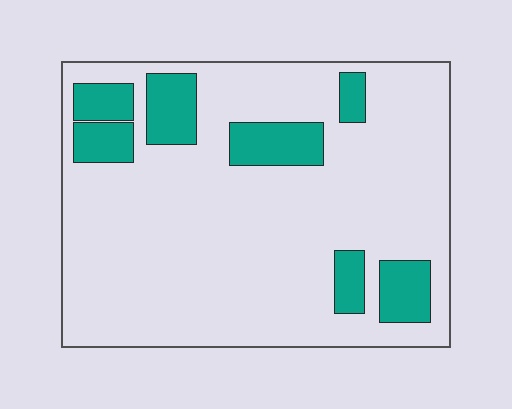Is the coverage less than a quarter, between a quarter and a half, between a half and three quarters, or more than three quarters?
Less than a quarter.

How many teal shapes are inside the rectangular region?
7.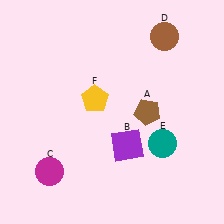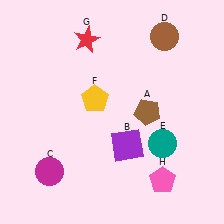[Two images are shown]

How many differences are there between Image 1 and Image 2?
There are 2 differences between the two images.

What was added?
A red star (G), a pink pentagon (H) were added in Image 2.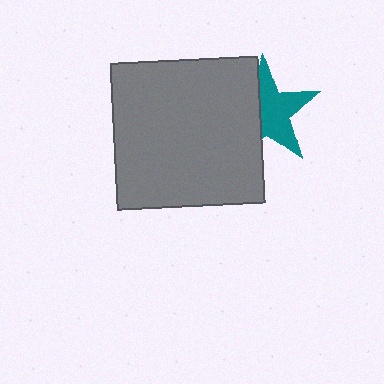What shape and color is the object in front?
The object in front is a gray square.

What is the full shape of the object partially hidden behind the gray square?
The partially hidden object is a teal star.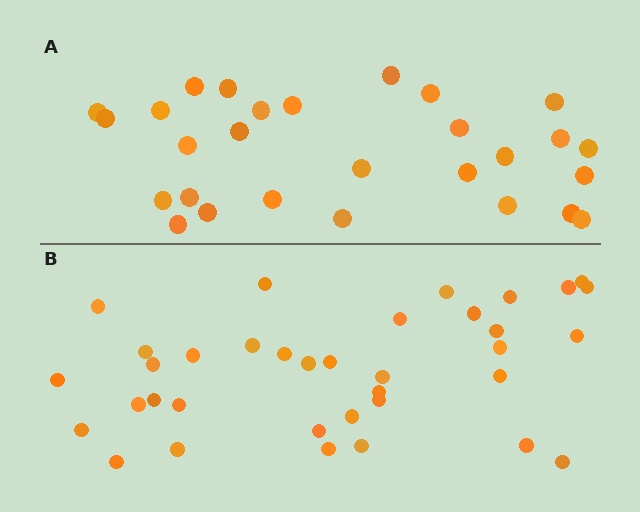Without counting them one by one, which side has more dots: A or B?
Region B (the bottom region) has more dots.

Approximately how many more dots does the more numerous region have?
Region B has roughly 8 or so more dots than region A.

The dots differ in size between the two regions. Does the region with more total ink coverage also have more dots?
No. Region A has more total ink coverage because its dots are larger, but region B actually contains more individual dots. Total area can be misleading — the number of items is what matters here.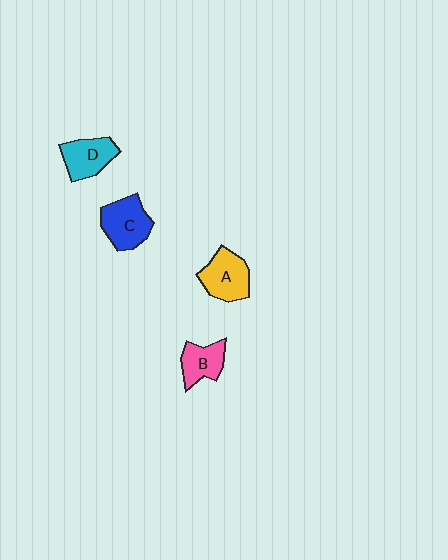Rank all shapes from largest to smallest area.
From largest to smallest: C (blue), A (yellow), D (cyan), B (pink).